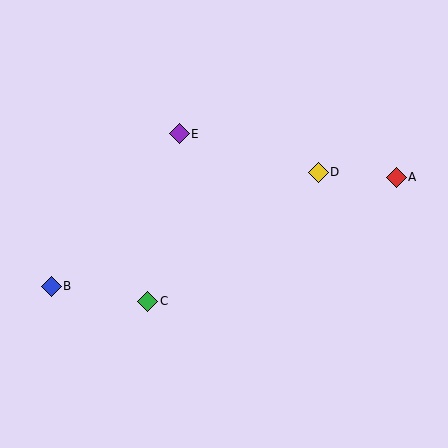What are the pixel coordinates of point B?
Point B is at (51, 286).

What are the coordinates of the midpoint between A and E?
The midpoint between A and E is at (288, 155).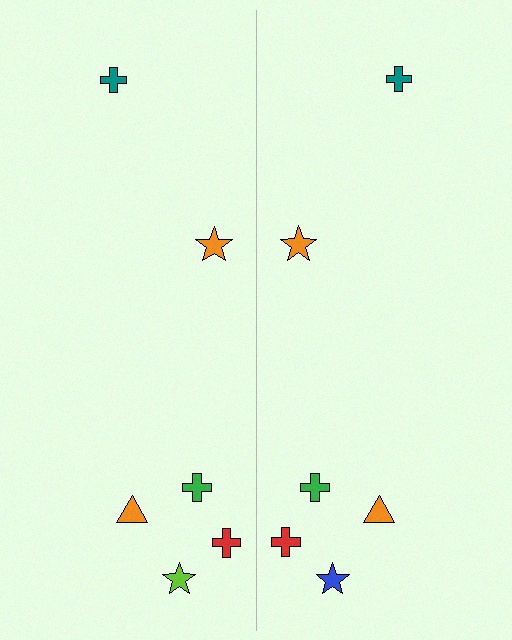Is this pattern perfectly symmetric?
No, the pattern is not perfectly symmetric. The blue star on the right side breaks the symmetry — its mirror counterpart is lime.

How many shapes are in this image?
There are 12 shapes in this image.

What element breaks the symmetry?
The blue star on the right side breaks the symmetry — its mirror counterpart is lime.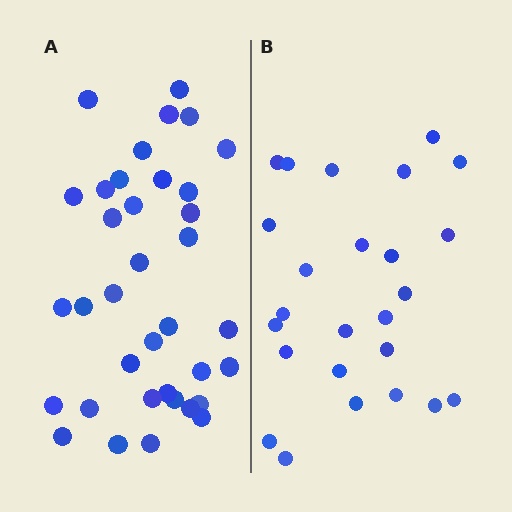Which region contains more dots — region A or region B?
Region A (the left region) has more dots.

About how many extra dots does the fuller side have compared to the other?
Region A has roughly 12 or so more dots than region B.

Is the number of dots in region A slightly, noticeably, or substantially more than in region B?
Region A has noticeably more, but not dramatically so. The ratio is roughly 1.4 to 1.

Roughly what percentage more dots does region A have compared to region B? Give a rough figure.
About 45% more.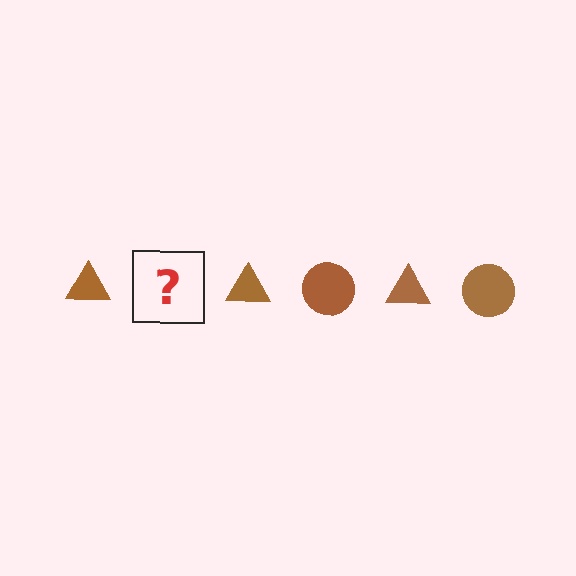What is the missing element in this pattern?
The missing element is a brown circle.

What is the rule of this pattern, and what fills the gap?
The rule is that the pattern cycles through triangle, circle shapes in brown. The gap should be filled with a brown circle.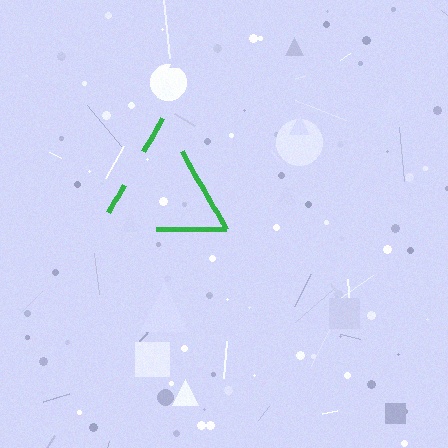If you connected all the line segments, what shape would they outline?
They would outline a triangle.